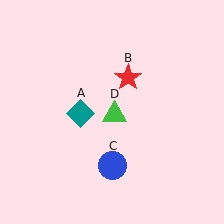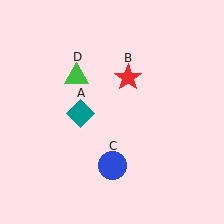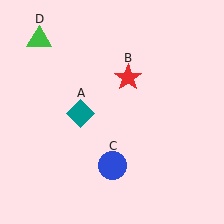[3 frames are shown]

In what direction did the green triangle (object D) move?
The green triangle (object D) moved up and to the left.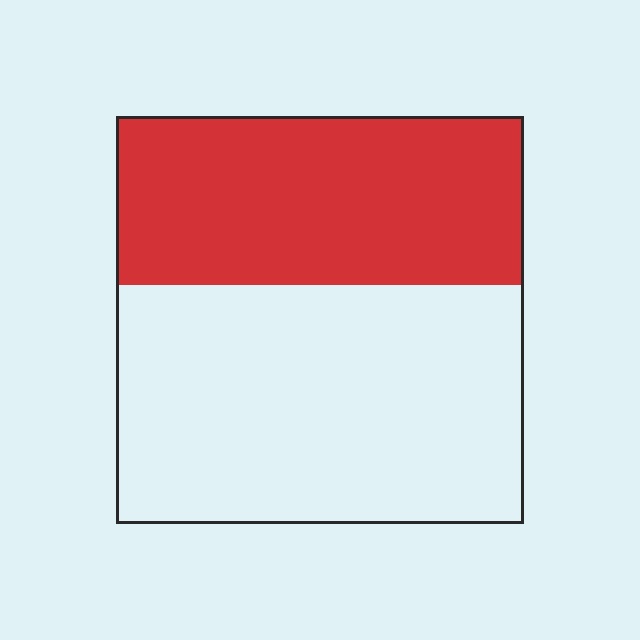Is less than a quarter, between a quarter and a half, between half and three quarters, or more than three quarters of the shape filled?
Between a quarter and a half.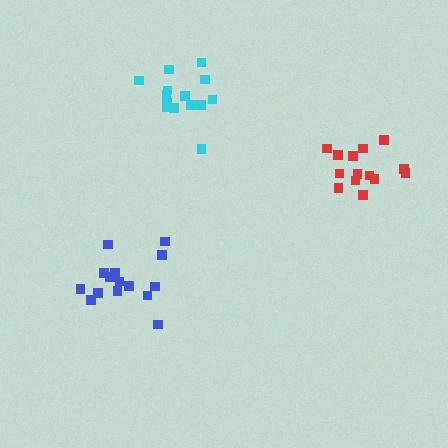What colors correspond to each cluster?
The clusters are colored: cyan, blue, red.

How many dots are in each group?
Group 1: 14 dots, Group 2: 15 dots, Group 3: 14 dots (43 total).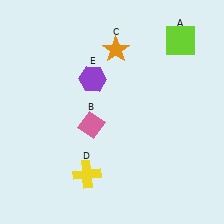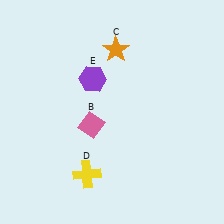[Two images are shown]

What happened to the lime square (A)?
The lime square (A) was removed in Image 2. It was in the top-right area of Image 1.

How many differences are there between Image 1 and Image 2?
There is 1 difference between the two images.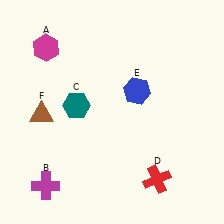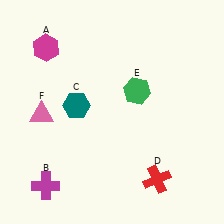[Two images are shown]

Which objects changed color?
E changed from blue to green. F changed from brown to pink.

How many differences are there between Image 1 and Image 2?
There are 2 differences between the two images.